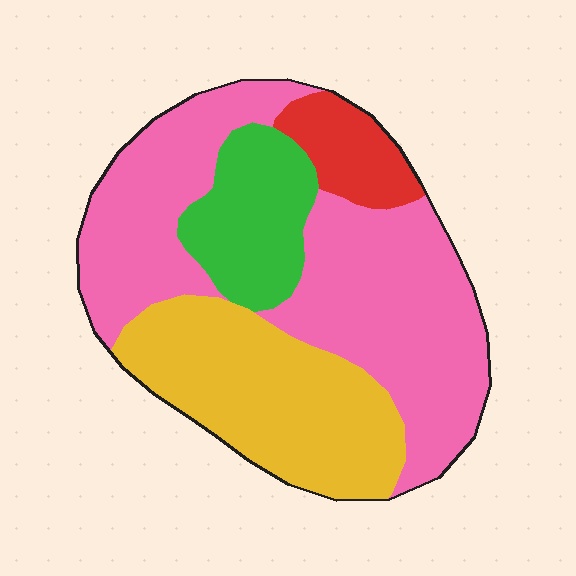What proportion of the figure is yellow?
Yellow covers roughly 30% of the figure.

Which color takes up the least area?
Red, at roughly 10%.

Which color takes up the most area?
Pink, at roughly 50%.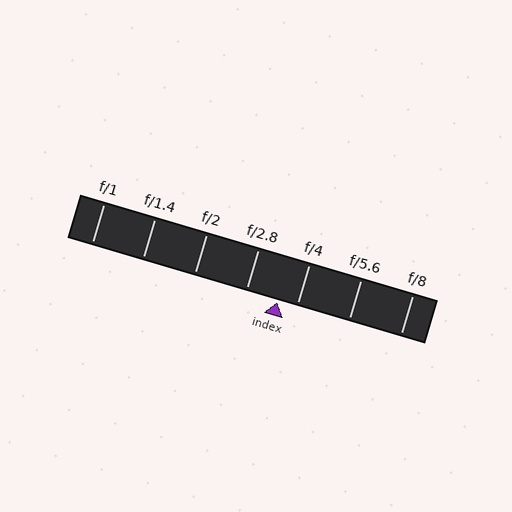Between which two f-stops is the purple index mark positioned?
The index mark is between f/2.8 and f/4.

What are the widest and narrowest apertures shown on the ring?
The widest aperture shown is f/1 and the narrowest is f/8.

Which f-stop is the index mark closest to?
The index mark is closest to f/4.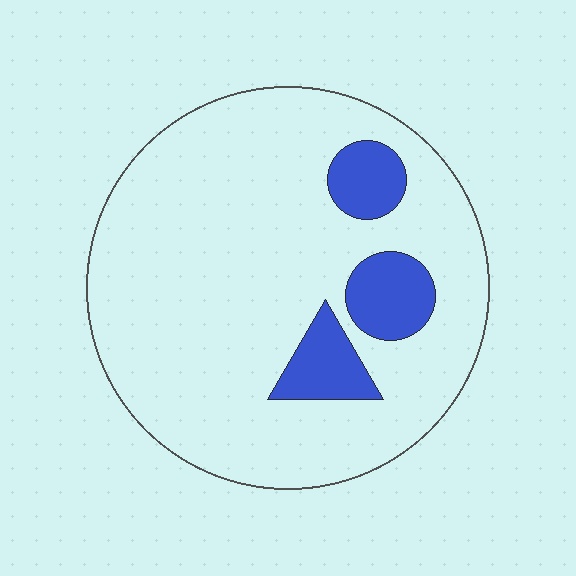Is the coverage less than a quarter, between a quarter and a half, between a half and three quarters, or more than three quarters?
Less than a quarter.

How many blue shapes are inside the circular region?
3.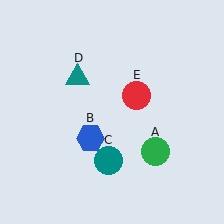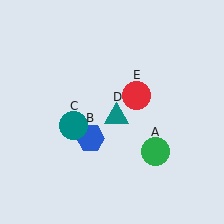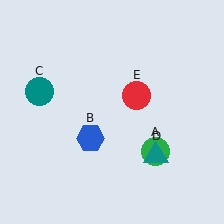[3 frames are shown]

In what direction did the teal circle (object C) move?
The teal circle (object C) moved up and to the left.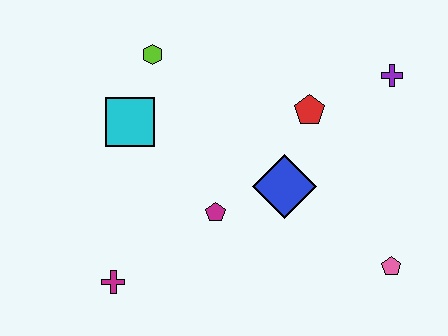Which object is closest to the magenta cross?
The magenta pentagon is closest to the magenta cross.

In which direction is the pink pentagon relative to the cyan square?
The pink pentagon is to the right of the cyan square.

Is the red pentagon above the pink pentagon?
Yes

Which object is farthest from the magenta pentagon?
The purple cross is farthest from the magenta pentagon.